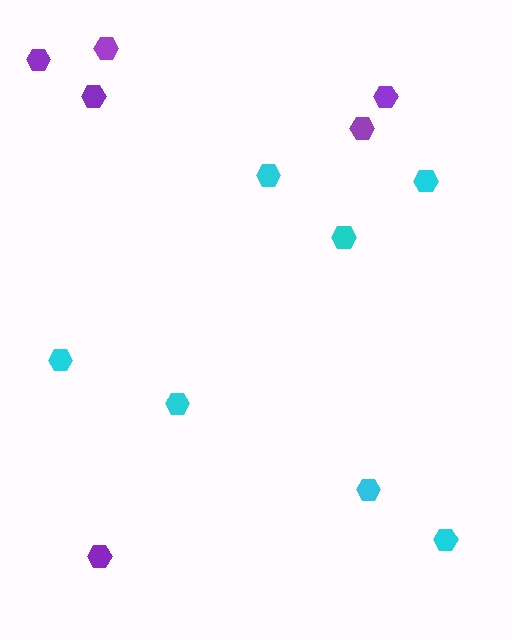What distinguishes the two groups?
There are 2 groups: one group of cyan hexagons (7) and one group of purple hexagons (6).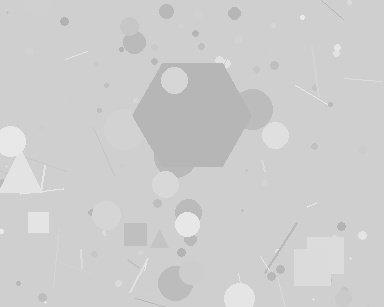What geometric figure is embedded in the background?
A hexagon is embedded in the background.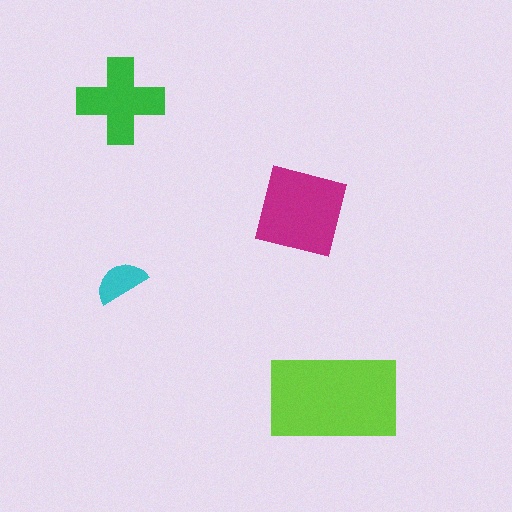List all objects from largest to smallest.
The lime rectangle, the magenta square, the green cross, the cyan semicircle.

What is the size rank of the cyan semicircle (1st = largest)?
4th.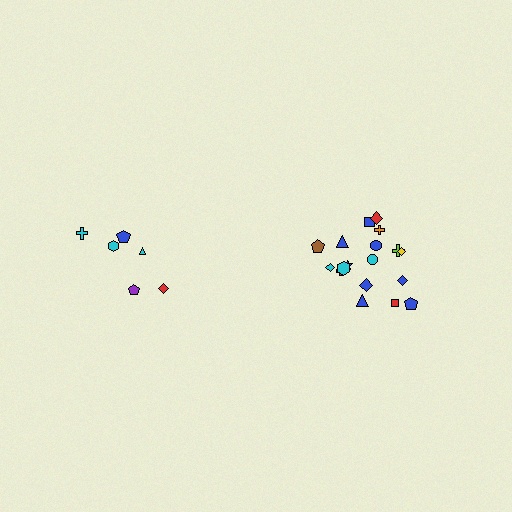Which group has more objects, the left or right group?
The right group.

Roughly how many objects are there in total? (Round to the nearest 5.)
Roughly 25 objects in total.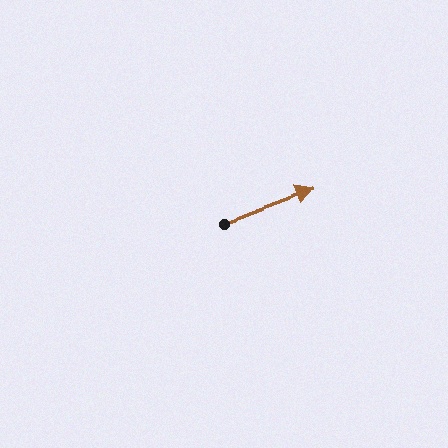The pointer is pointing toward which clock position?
Roughly 2 o'clock.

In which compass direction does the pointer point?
East.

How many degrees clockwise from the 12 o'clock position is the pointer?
Approximately 70 degrees.